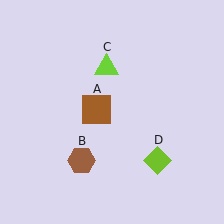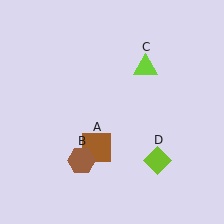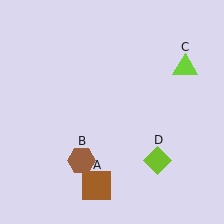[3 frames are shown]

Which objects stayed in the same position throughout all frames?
Brown hexagon (object B) and lime diamond (object D) remained stationary.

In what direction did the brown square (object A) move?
The brown square (object A) moved down.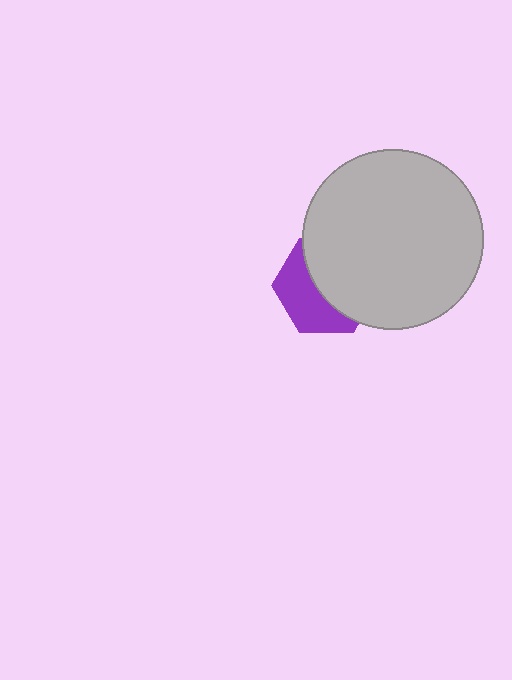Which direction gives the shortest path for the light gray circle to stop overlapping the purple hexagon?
Moving toward the upper-right gives the shortest separation.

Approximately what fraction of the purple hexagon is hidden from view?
Roughly 56% of the purple hexagon is hidden behind the light gray circle.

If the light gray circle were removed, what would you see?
You would see the complete purple hexagon.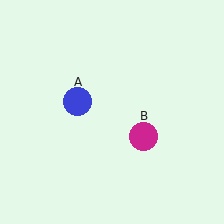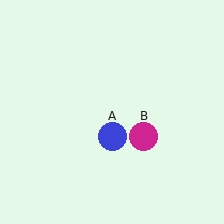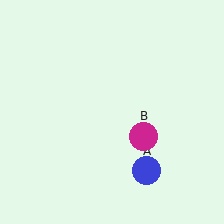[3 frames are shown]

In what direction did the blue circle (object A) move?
The blue circle (object A) moved down and to the right.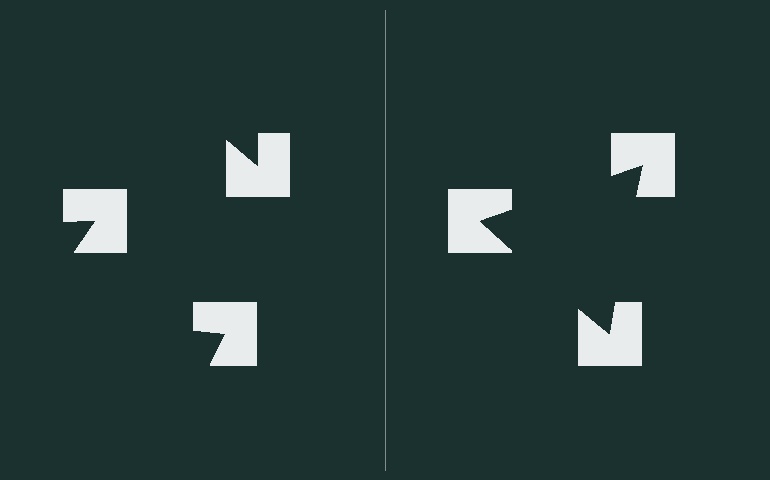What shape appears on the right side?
An illusory triangle.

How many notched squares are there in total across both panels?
6 — 3 on each side.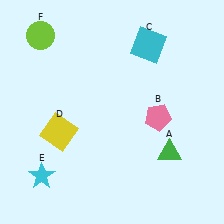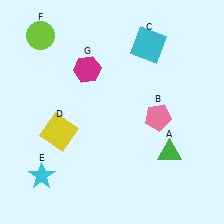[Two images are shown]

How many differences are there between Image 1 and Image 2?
There is 1 difference between the two images.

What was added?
A magenta hexagon (G) was added in Image 2.